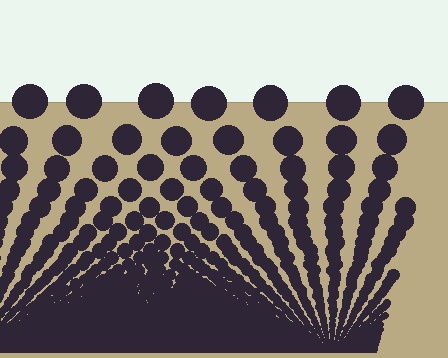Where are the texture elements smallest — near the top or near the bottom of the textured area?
Near the bottom.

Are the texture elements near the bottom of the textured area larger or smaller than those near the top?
Smaller. The gradient is inverted — elements near the bottom are smaller and denser.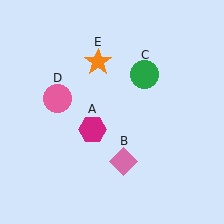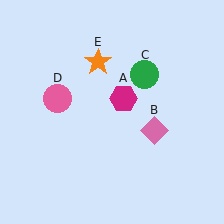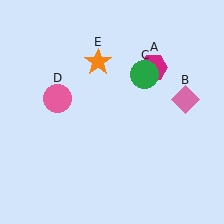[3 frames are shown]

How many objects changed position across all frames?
2 objects changed position: magenta hexagon (object A), pink diamond (object B).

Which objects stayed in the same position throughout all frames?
Green circle (object C) and pink circle (object D) and orange star (object E) remained stationary.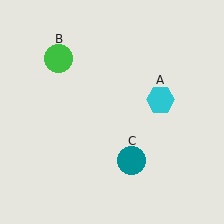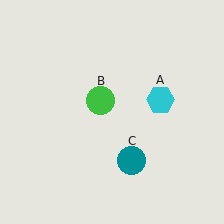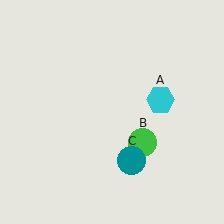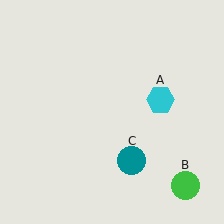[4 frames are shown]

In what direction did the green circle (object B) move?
The green circle (object B) moved down and to the right.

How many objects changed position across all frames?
1 object changed position: green circle (object B).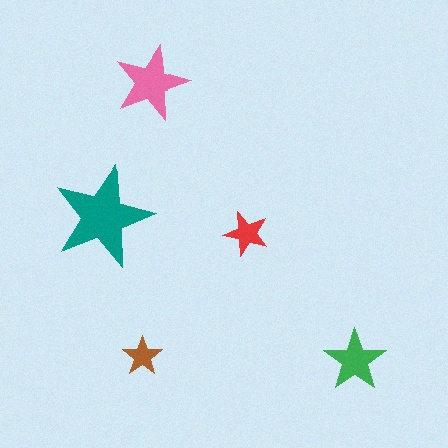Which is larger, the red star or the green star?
The green one.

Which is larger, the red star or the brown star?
The red one.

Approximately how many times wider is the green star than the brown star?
About 1.5 times wider.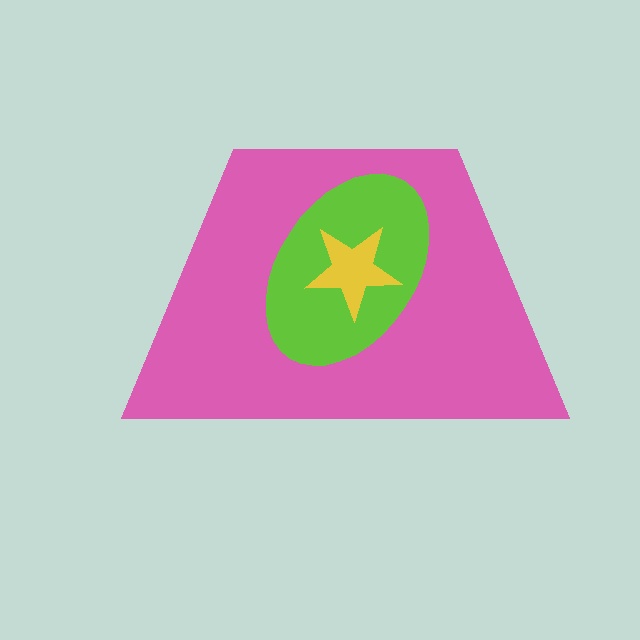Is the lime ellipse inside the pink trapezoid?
Yes.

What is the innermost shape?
The yellow star.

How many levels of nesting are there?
3.